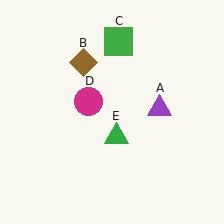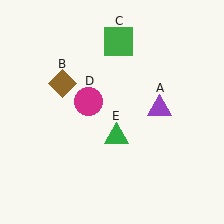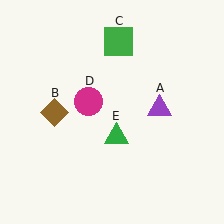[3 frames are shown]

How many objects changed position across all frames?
1 object changed position: brown diamond (object B).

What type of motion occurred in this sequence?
The brown diamond (object B) rotated counterclockwise around the center of the scene.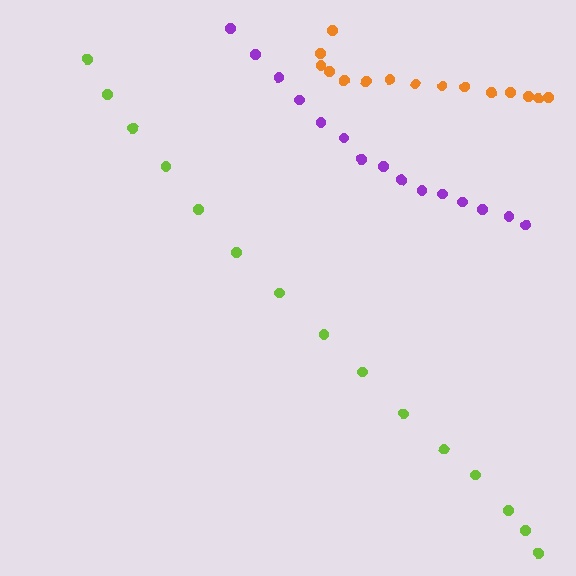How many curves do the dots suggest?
There are 3 distinct paths.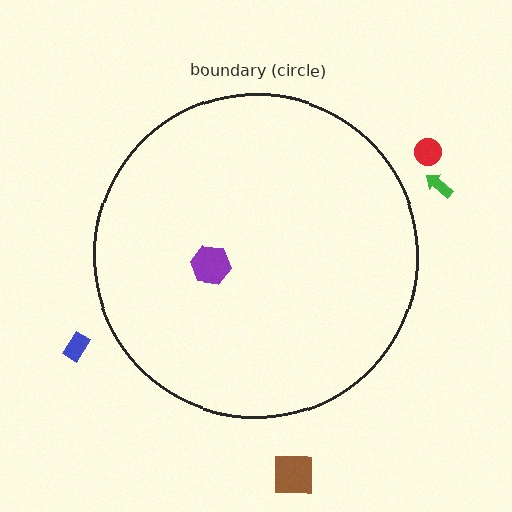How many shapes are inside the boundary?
1 inside, 4 outside.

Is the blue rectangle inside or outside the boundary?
Outside.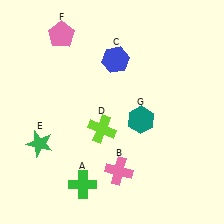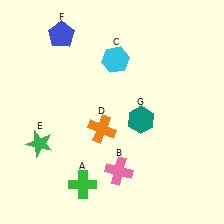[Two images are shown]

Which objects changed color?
C changed from blue to cyan. D changed from lime to orange. F changed from pink to blue.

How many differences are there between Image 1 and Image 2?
There are 3 differences between the two images.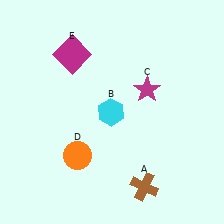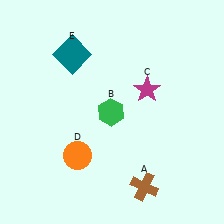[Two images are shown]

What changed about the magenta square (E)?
In Image 1, E is magenta. In Image 2, it changed to teal.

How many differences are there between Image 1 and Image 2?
There are 2 differences between the two images.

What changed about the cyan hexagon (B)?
In Image 1, B is cyan. In Image 2, it changed to green.